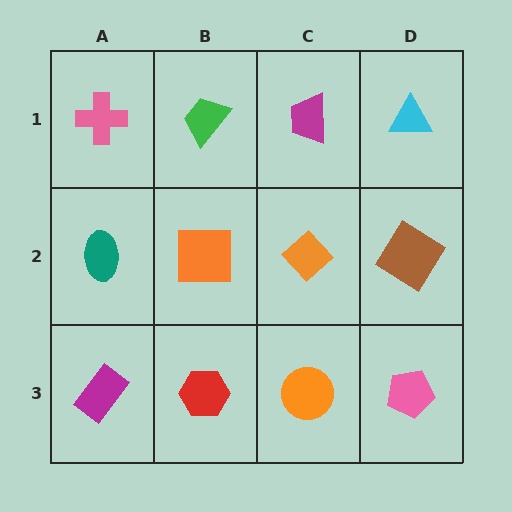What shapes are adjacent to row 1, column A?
A teal ellipse (row 2, column A), a green trapezoid (row 1, column B).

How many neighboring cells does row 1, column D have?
2.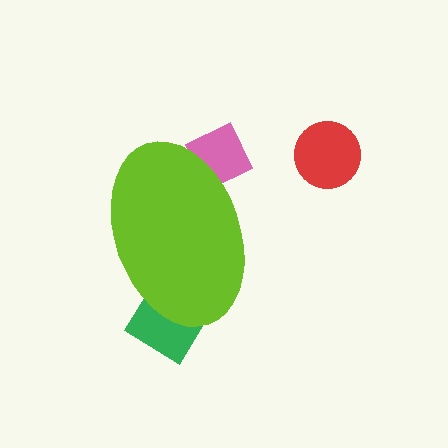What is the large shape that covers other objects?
A lime ellipse.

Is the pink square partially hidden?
Yes, the pink square is partially hidden behind the lime ellipse.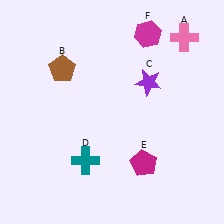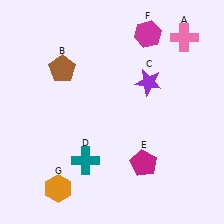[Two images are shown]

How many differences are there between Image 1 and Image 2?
There is 1 difference between the two images.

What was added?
An orange hexagon (G) was added in Image 2.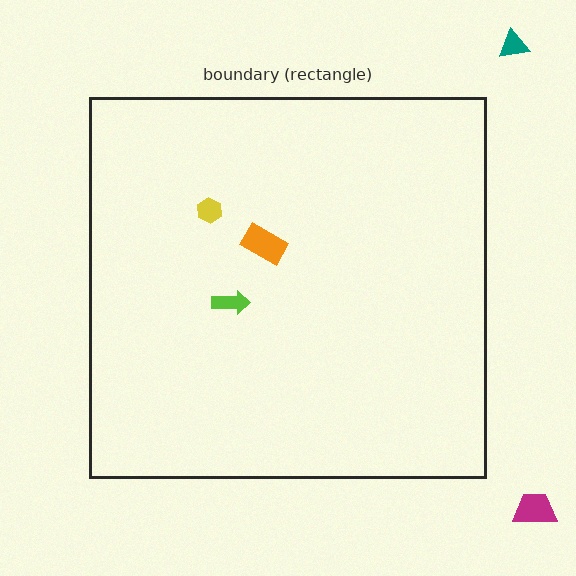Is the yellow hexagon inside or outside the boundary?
Inside.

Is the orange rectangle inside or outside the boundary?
Inside.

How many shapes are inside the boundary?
3 inside, 2 outside.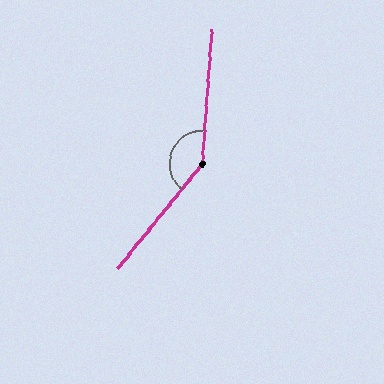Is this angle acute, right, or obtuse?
It is obtuse.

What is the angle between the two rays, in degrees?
Approximately 145 degrees.